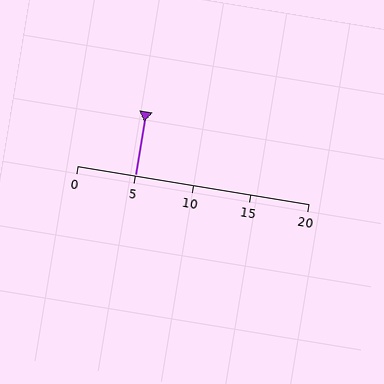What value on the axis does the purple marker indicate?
The marker indicates approximately 5.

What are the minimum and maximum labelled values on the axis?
The axis runs from 0 to 20.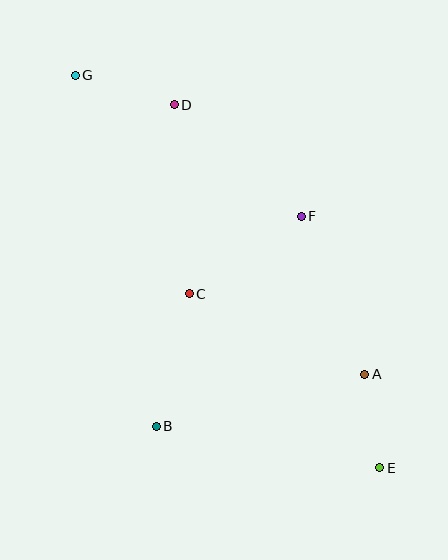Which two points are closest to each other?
Points A and E are closest to each other.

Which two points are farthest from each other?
Points E and G are farthest from each other.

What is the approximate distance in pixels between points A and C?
The distance between A and C is approximately 193 pixels.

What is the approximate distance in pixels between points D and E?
The distance between D and E is approximately 417 pixels.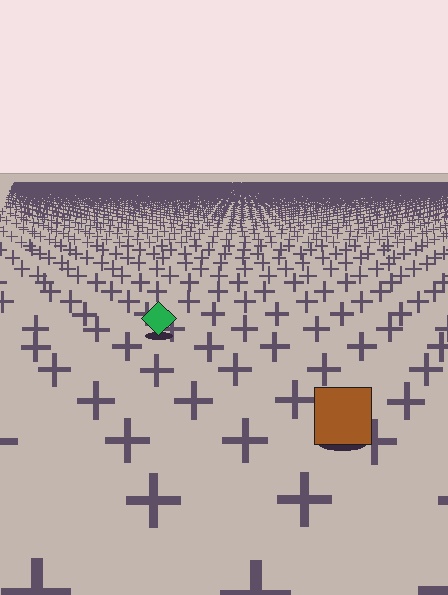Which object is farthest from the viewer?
The green diamond is farthest from the viewer. It appears smaller and the ground texture around it is denser.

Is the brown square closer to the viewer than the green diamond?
Yes. The brown square is closer — you can tell from the texture gradient: the ground texture is coarser near it.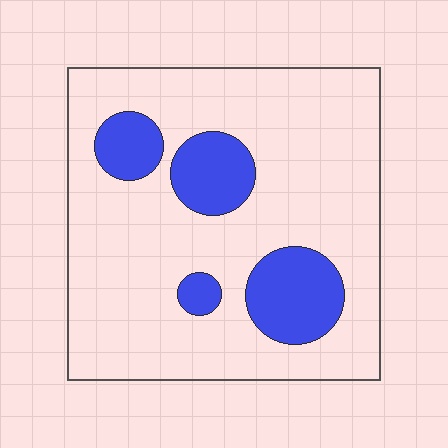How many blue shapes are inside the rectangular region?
4.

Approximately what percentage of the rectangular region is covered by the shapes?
Approximately 20%.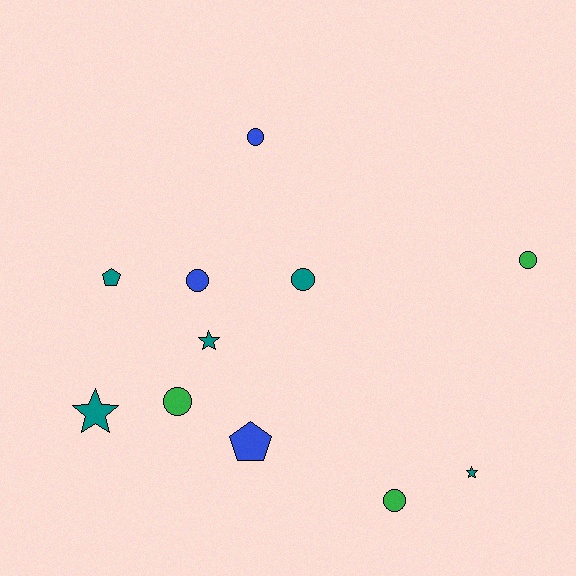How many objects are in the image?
There are 11 objects.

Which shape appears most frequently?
Circle, with 6 objects.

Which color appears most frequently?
Teal, with 5 objects.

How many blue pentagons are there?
There is 1 blue pentagon.